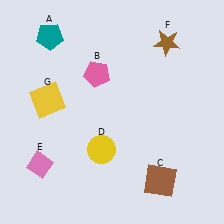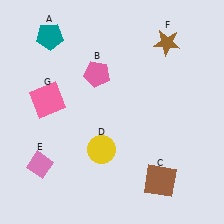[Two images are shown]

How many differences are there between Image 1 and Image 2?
There is 1 difference between the two images.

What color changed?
The square (G) changed from yellow in Image 1 to pink in Image 2.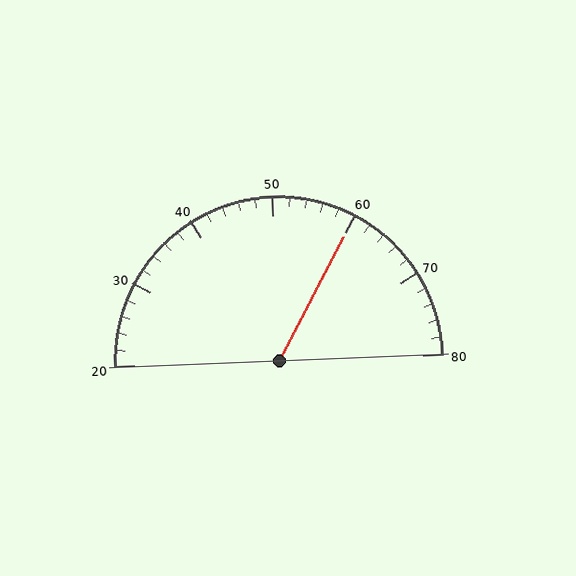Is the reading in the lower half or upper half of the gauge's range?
The reading is in the upper half of the range (20 to 80).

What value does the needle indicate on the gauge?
The needle indicates approximately 60.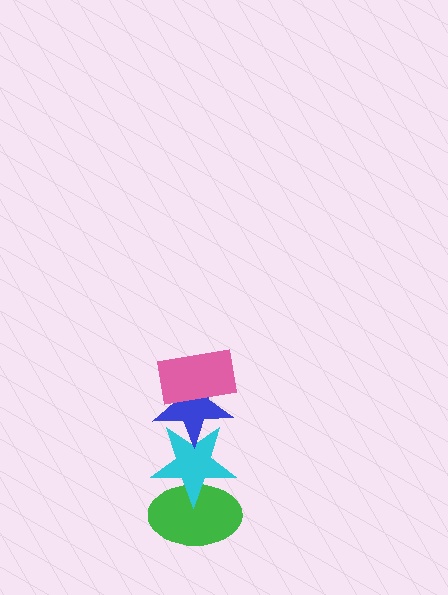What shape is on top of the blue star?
The pink rectangle is on top of the blue star.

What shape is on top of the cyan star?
The blue star is on top of the cyan star.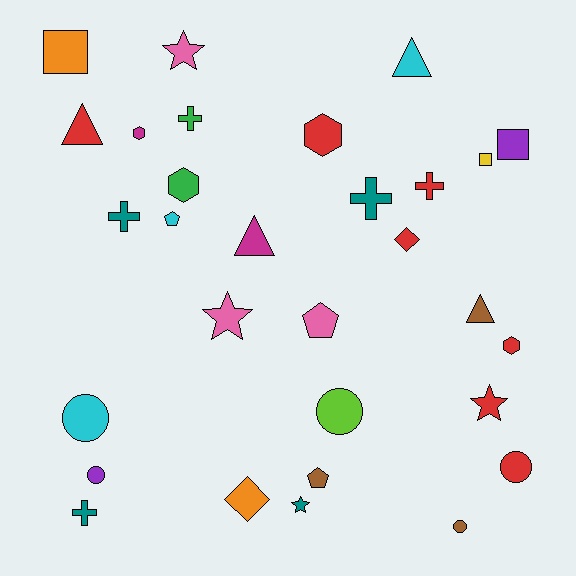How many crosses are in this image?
There are 5 crosses.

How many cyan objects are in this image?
There are 3 cyan objects.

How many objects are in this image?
There are 30 objects.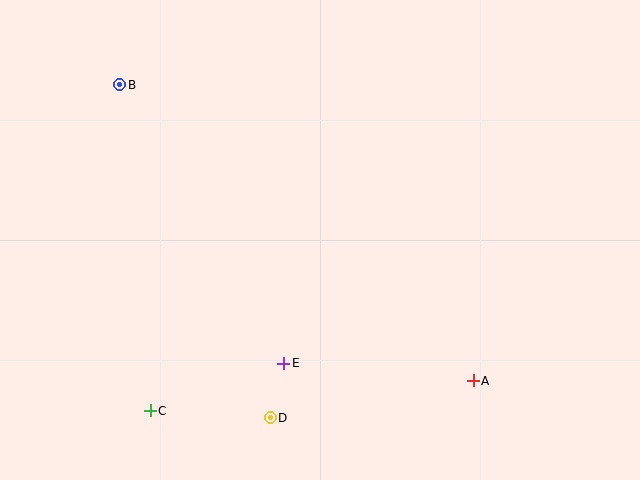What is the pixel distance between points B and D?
The distance between B and D is 366 pixels.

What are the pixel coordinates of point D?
Point D is at (270, 418).